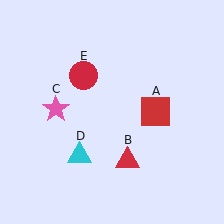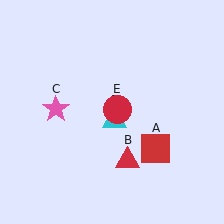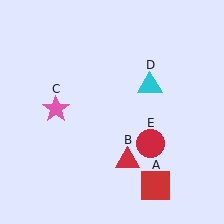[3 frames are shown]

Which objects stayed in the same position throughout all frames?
Red triangle (object B) and pink star (object C) remained stationary.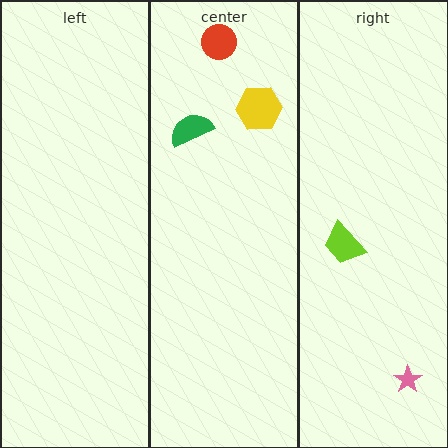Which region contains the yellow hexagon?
The center region.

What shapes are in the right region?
The pink star, the lime trapezoid.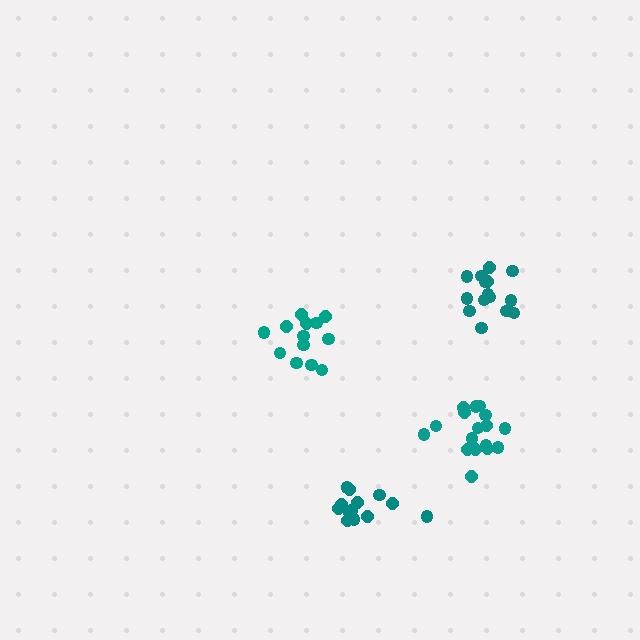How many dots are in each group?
Group 1: 15 dots, Group 2: 13 dots, Group 3: 13 dots, Group 4: 17 dots (58 total).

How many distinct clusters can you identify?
There are 4 distinct clusters.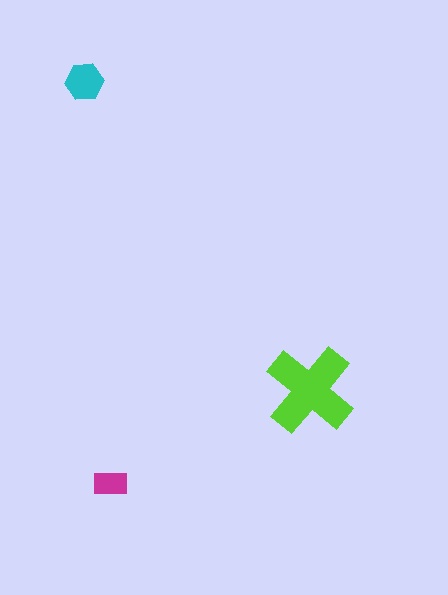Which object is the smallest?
The magenta rectangle.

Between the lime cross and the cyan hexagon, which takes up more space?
The lime cross.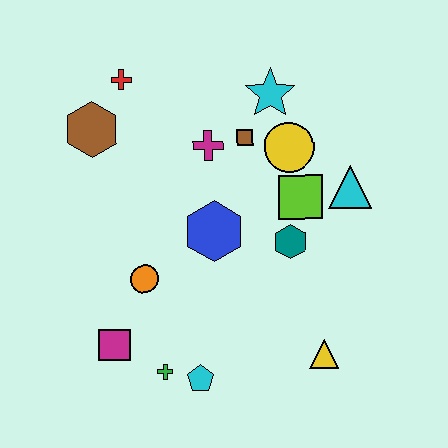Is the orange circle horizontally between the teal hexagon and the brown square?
No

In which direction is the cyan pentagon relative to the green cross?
The cyan pentagon is to the right of the green cross.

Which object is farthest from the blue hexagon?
The red cross is farthest from the blue hexagon.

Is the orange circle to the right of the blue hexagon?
No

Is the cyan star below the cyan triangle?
No